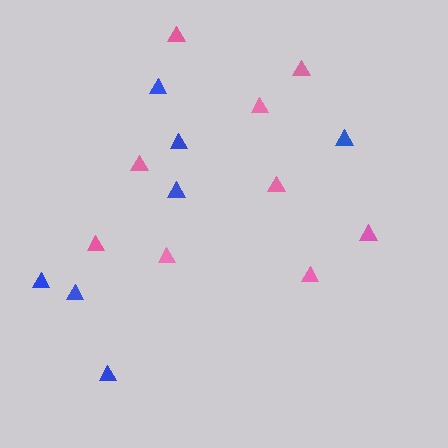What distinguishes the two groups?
There are 2 groups: one group of pink triangles (9) and one group of blue triangles (7).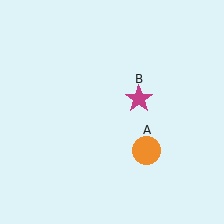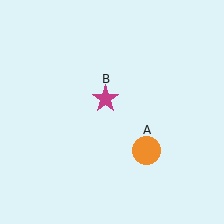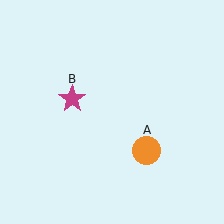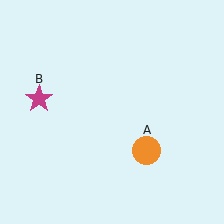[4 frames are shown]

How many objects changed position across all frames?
1 object changed position: magenta star (object B).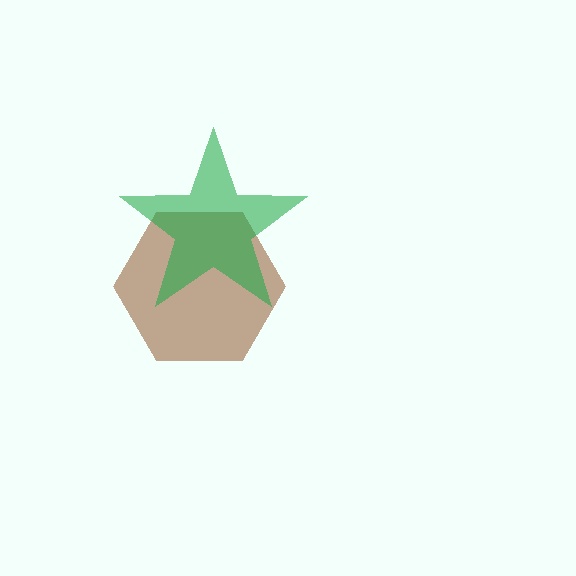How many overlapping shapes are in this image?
There are 2 overlapping shapes in the image.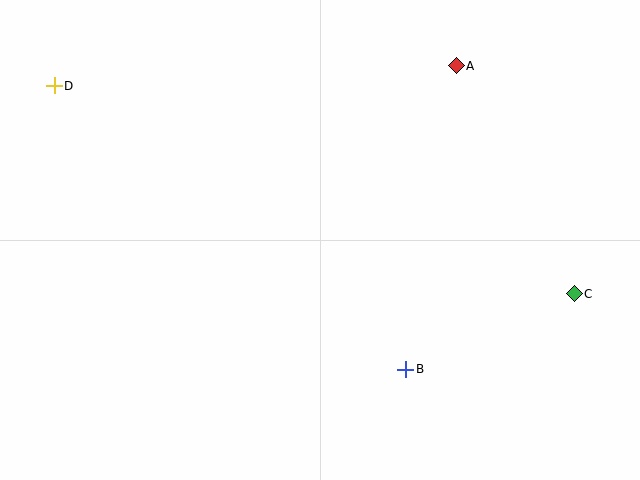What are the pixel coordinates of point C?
Point C is at (574, 294).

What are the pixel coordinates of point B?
Point B is at (406, 369).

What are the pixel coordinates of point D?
Point D is at (54, 86).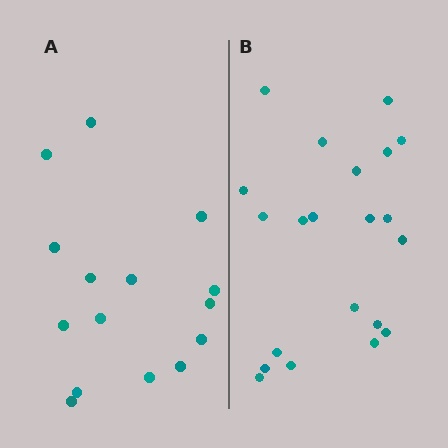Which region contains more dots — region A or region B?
Region B (the right region) has more dots.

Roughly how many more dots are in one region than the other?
Region B has about 6 more dots than region A.